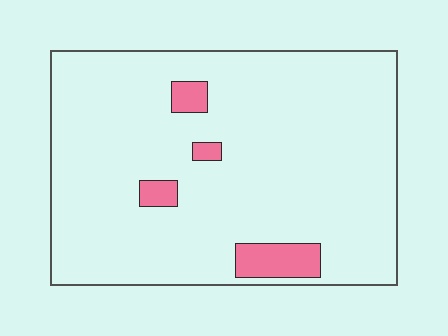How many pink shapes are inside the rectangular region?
4.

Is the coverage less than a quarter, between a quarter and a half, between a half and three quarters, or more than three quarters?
Less than a quarter.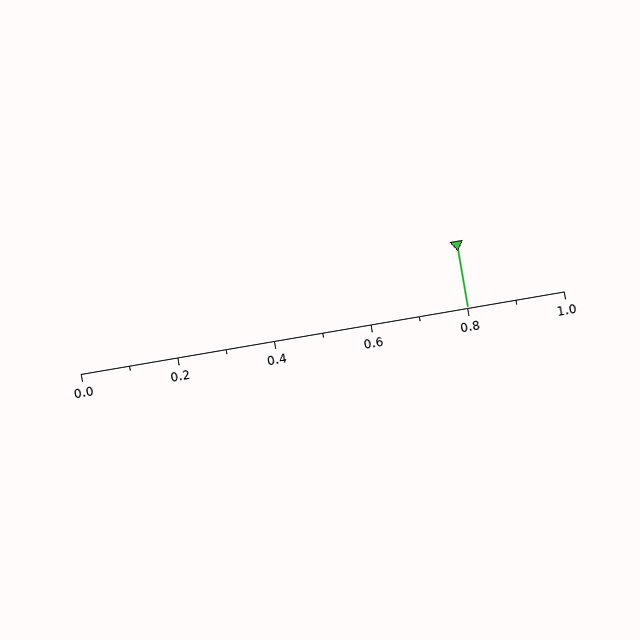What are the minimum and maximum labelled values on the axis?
The axis runs from 0.0 to 1.0.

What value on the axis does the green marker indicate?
The marker indicates approximately 0.8.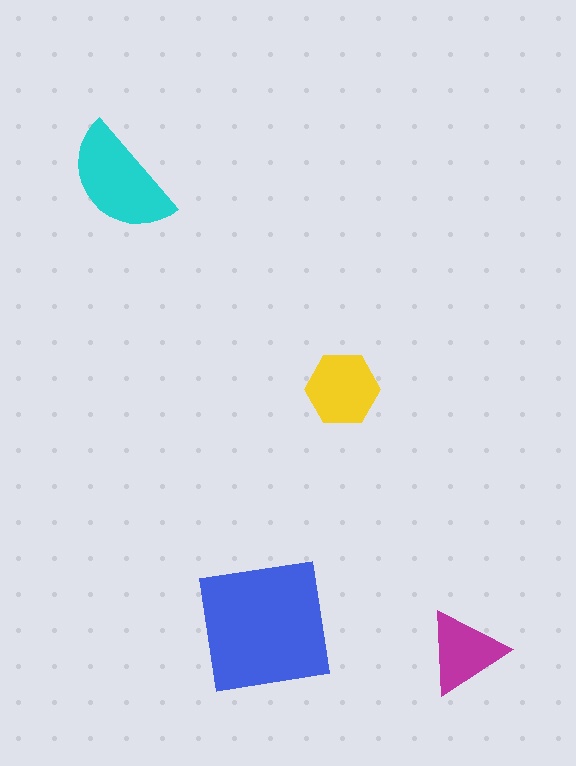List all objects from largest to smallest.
The blue square, the cyan semicircle, the yellow hexagon, the magenta triangle.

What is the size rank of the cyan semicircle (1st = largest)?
2nd.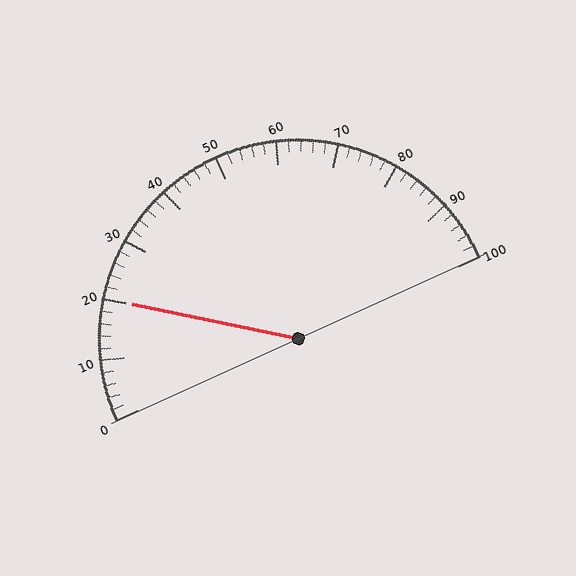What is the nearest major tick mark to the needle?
The nearest major tick mark is 20.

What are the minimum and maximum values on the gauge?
The gauge ranges from 0 to 100.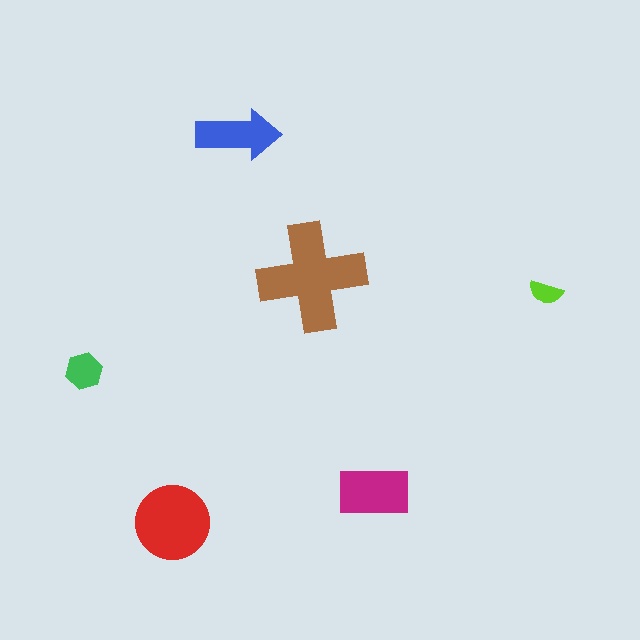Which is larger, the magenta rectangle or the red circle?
The red circle.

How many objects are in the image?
There are 6 objects in the image.